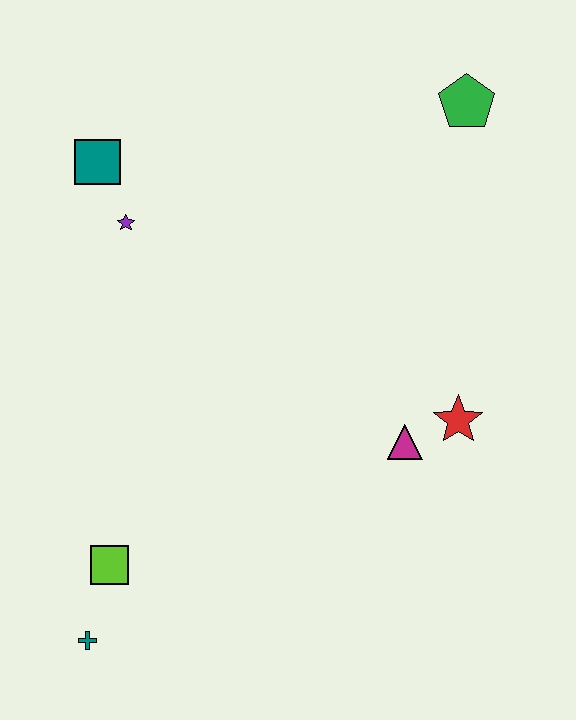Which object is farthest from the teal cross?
The green pentagon is farthest from the teal cross.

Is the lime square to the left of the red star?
Yes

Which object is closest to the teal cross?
The lime square is closest to the teal cross.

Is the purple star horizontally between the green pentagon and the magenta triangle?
No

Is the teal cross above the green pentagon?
No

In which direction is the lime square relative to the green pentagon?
The lime square is below the green pentagon.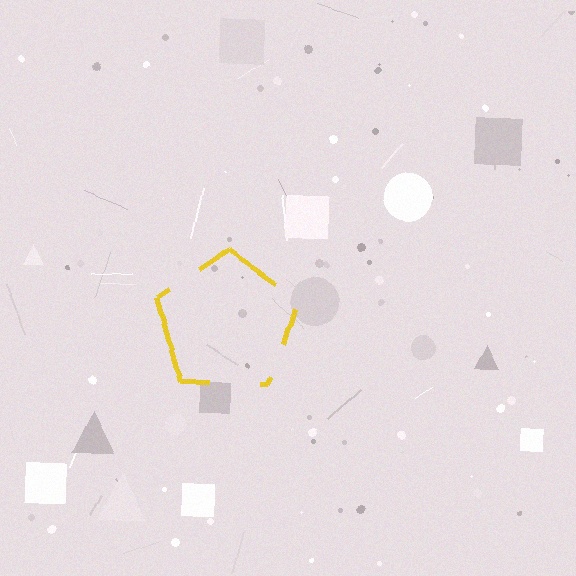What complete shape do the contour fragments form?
The contour fragments form a pentagon.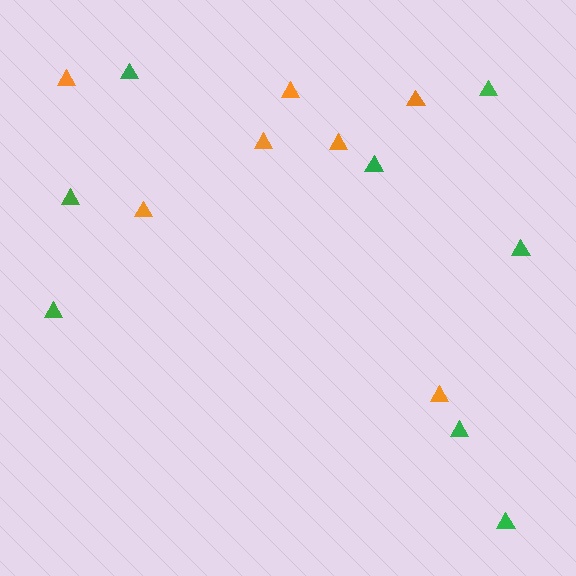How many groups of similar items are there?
There are 2 groups: one group of orange triangles (7) and one group of green triangles (8).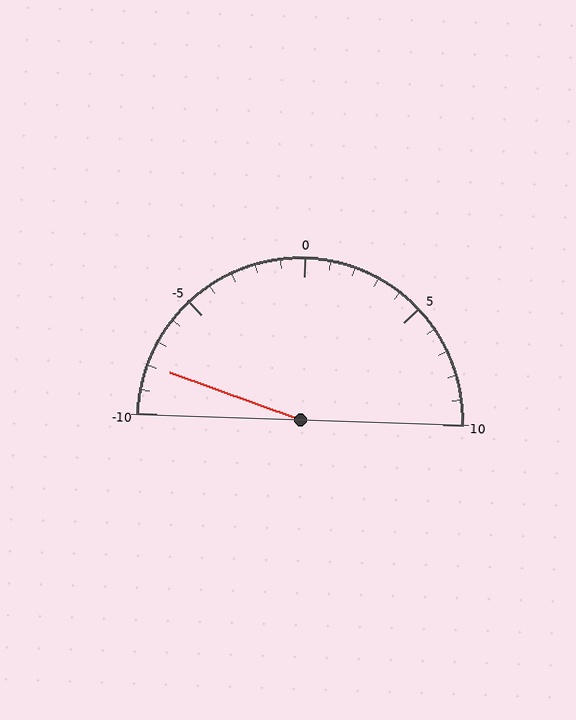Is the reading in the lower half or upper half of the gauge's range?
The reading is in the lower half of the range (-10 to 10).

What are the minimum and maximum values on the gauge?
The gauge ranges from -10 to 10.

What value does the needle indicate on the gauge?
The needle indicates approximately -8.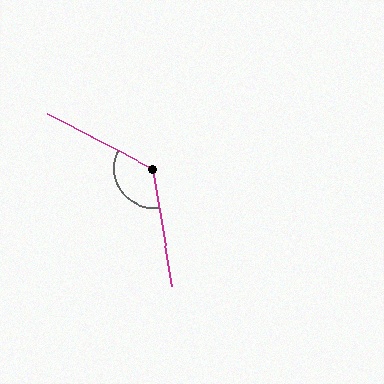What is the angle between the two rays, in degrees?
Approximately 127 degrees.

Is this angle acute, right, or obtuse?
It is obtuse.